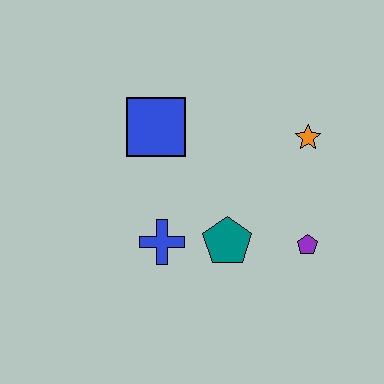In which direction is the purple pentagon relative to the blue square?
The purple pentagon is to the right of the blue square.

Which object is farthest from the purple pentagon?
The blue square is farthest from the purple pentagon.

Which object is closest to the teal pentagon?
The blue cross is closest to the teal pentagon.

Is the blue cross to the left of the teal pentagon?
Yes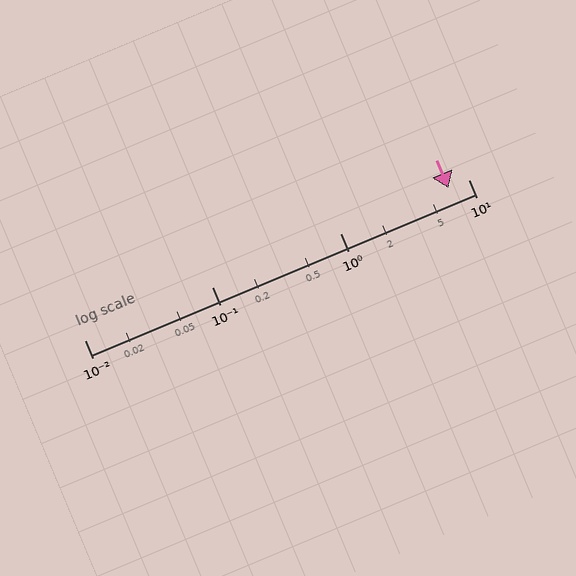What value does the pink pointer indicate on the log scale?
The pointer indicates approximately 7.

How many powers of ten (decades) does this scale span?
The scale spans 3 decades, from 0.01 to 10.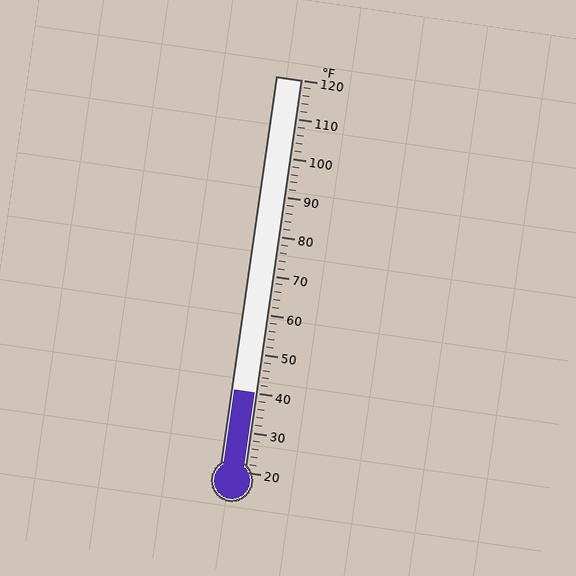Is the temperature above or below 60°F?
The temperature is below 60°F.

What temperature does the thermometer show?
The thermometer shows approximately 40°F.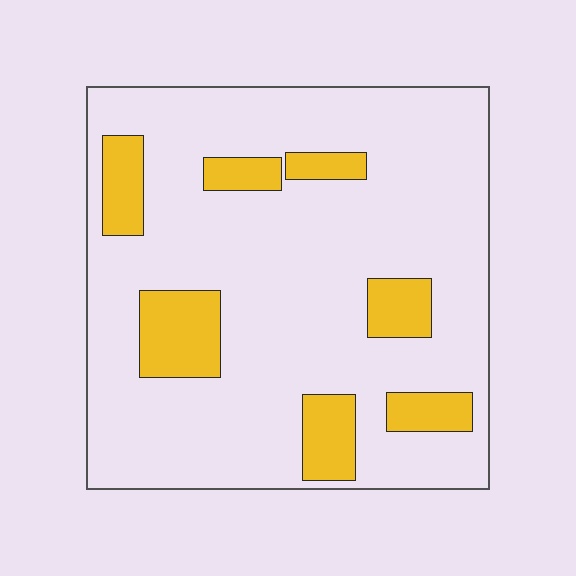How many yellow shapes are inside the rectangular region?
7.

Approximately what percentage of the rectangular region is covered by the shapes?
Approximately 15%.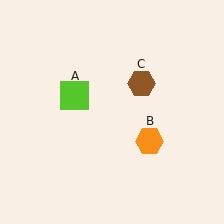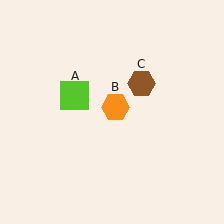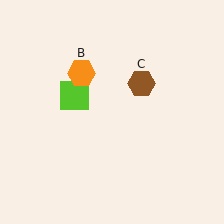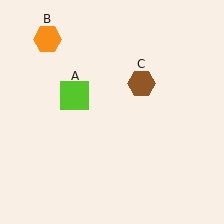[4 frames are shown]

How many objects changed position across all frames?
1 object changed position: orange hexagon (object B).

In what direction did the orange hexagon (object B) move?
The orange hexagon (object B) moved up and to the left.